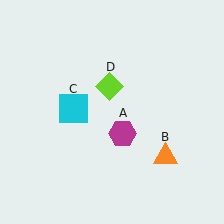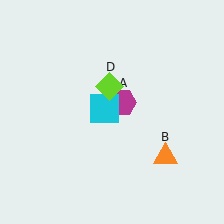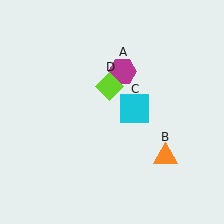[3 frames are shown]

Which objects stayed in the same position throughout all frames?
Orange triangle (object B) and lime diamond (object D) remained stationary.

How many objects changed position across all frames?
2 objects changed position: magenta hexagon (object A), cyan square (object C).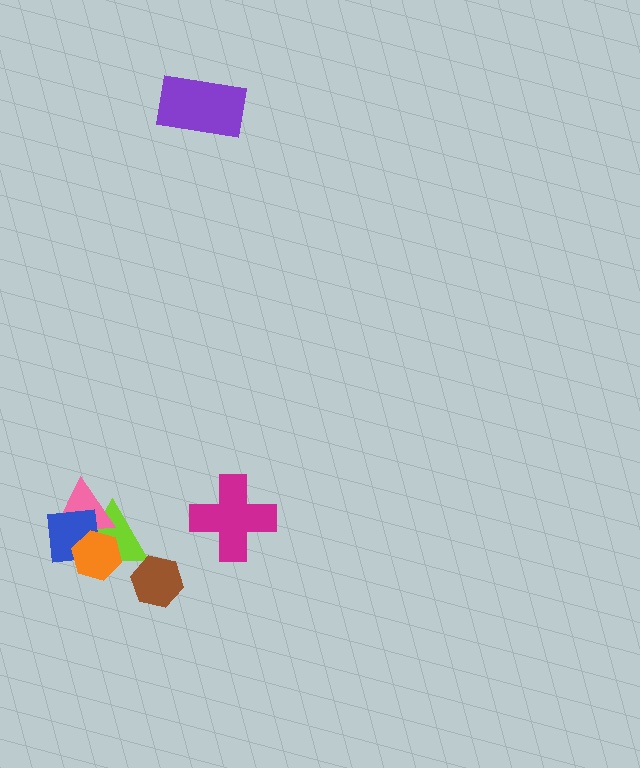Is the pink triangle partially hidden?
Yes, it is partially covered by another shape.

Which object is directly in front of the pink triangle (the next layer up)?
The blue square is directly in front of the pink triangle.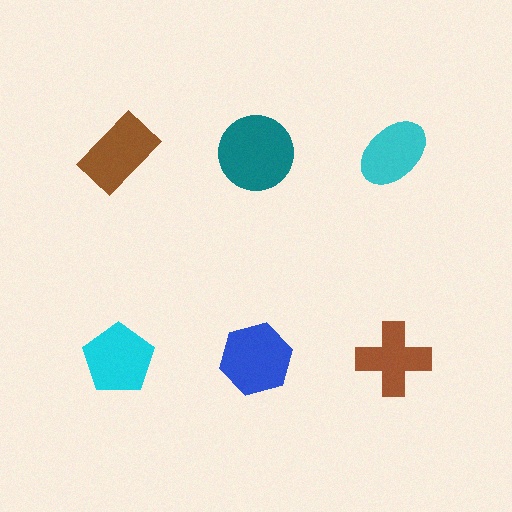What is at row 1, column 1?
A brown rectangle.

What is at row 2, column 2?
A blue hexagon.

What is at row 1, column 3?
A cyan ellipse.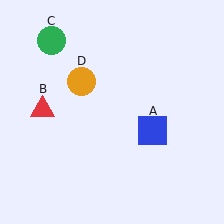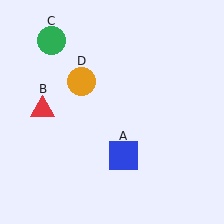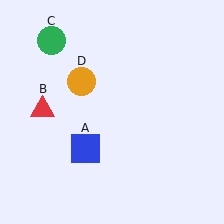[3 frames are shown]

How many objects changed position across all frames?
1 object changed position: blue square (object A).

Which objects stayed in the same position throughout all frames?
Red triangle (object B) and green circle (object C) and orange circle (object D) remained stationary.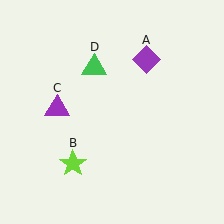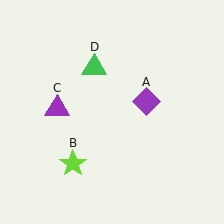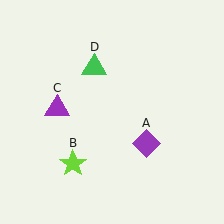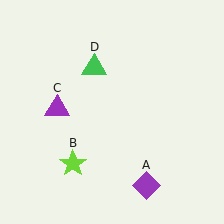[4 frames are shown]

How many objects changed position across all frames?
1 object changed position: purple diamond (object A).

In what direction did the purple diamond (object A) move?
The purple diamond (object A) moved down.